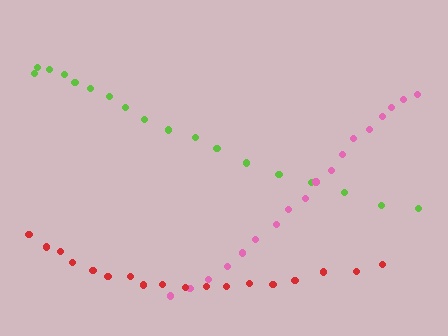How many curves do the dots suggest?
There are 3 distinct paths.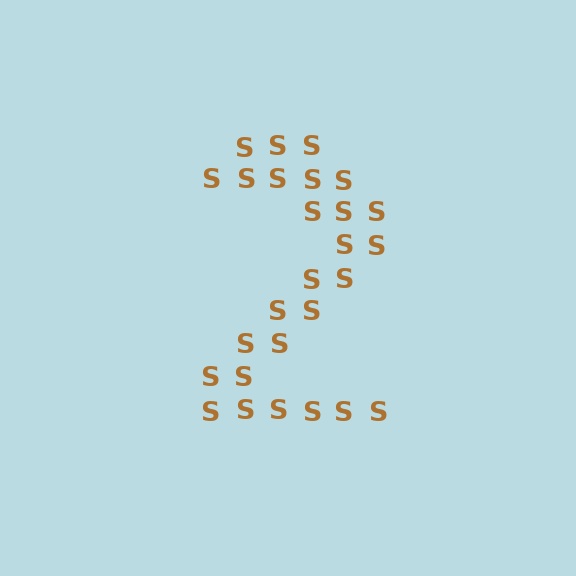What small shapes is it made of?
It is made of small letter S's.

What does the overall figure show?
The overall figure shows the digit 2.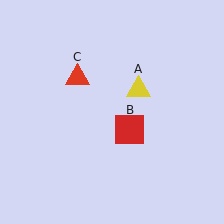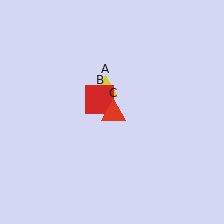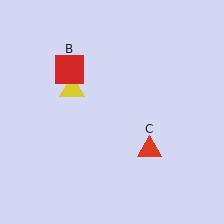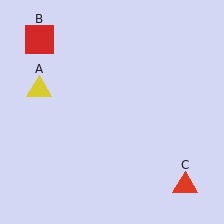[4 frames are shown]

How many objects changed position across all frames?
3 objects changed position: yellow triangle (object A), red square (object B), red triangle (object C).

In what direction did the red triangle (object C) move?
The red triangle (object C) moved down and to the right.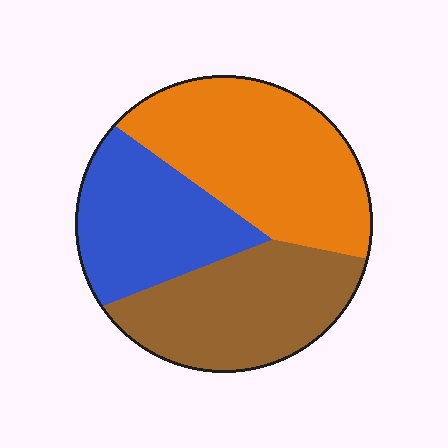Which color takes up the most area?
Orange, at roughly 40%.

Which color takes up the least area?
Blue, at roughly 30%.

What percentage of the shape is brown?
Brown takes up between a quarter and a half of the shape.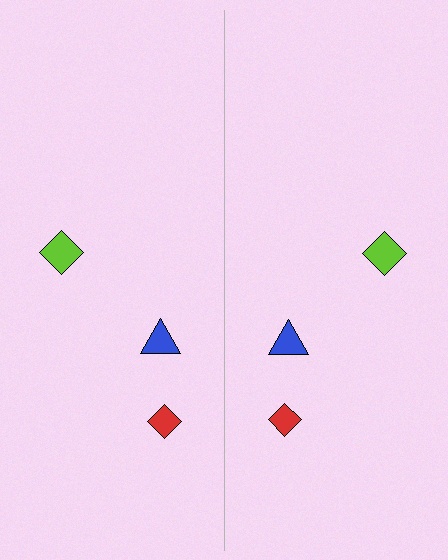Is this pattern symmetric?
Yes, this pattern has bilateral (reflection) symmetry.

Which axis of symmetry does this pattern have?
The pattern has a vertical axis of symmetry running through the center of the image.